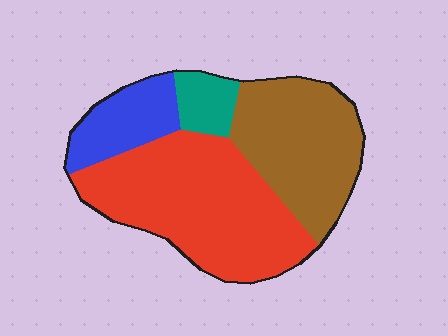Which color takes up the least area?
Teal, at roughly 5%.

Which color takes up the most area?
Red, at roughly 45%.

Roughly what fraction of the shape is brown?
Brown takes up about one third (1/3) of the shape.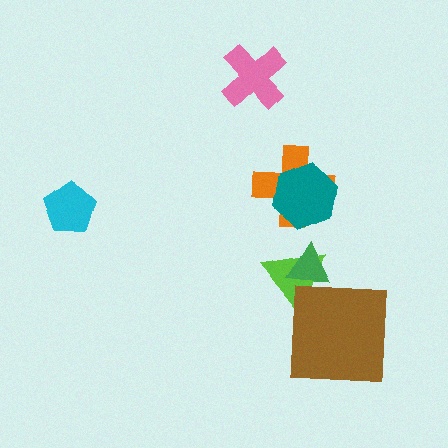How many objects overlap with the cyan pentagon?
0 objects overlap with the cyan pentagon.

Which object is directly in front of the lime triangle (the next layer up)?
The green triangle is directly in front of the lime triangle.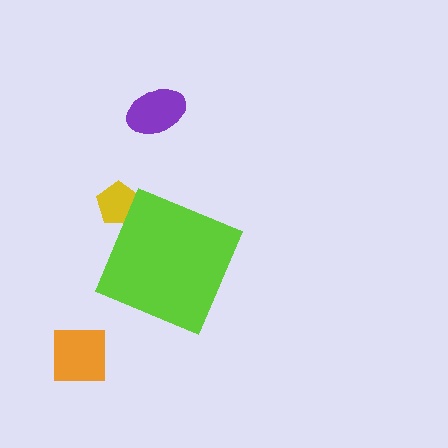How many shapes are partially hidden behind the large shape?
1 shape is partially hidden.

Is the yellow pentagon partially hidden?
Yes, the yellow pentagon is partially hidden behind the lime diamond.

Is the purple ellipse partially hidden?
No, the purple ellipse is fully visible.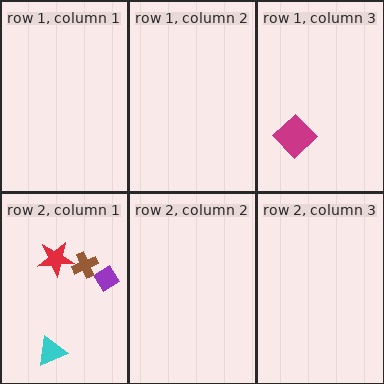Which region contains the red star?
The row 2, column 1 region.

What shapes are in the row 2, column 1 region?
The purple diamond, the red star, the cyan triangle, the brown cross.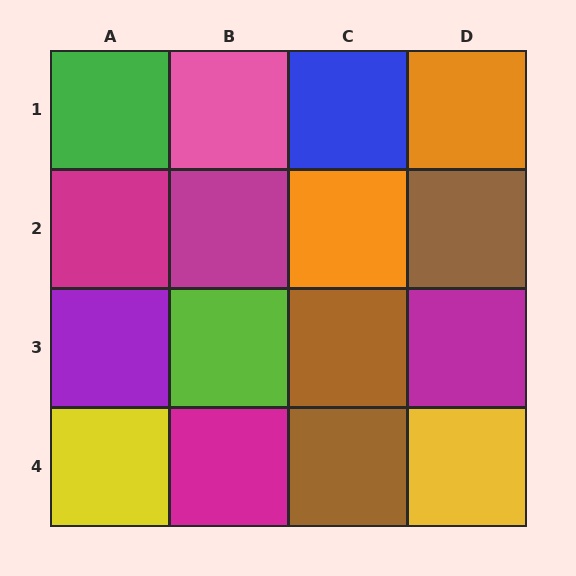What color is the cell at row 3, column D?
Magenta.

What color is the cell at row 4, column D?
Yellow.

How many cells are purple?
1 cell is purple.